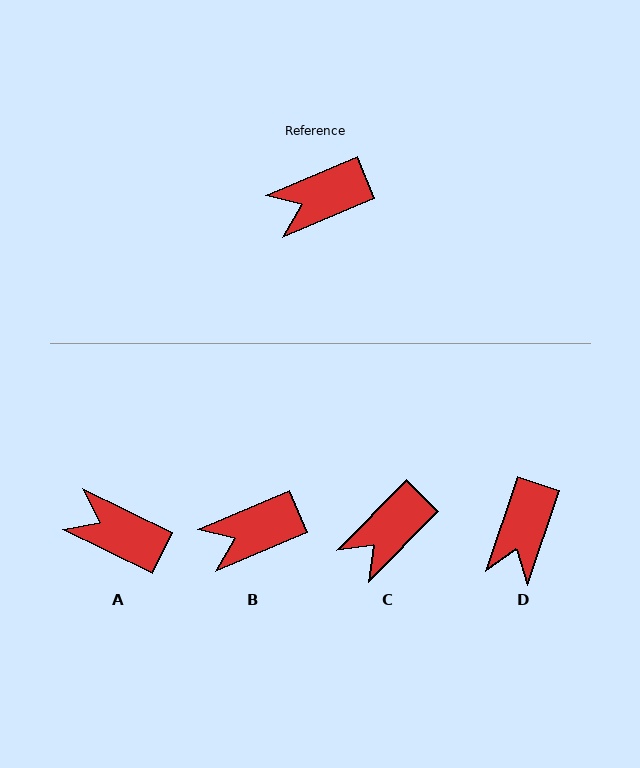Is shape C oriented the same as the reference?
No, it is off by about 23 degrees.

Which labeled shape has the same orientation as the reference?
B.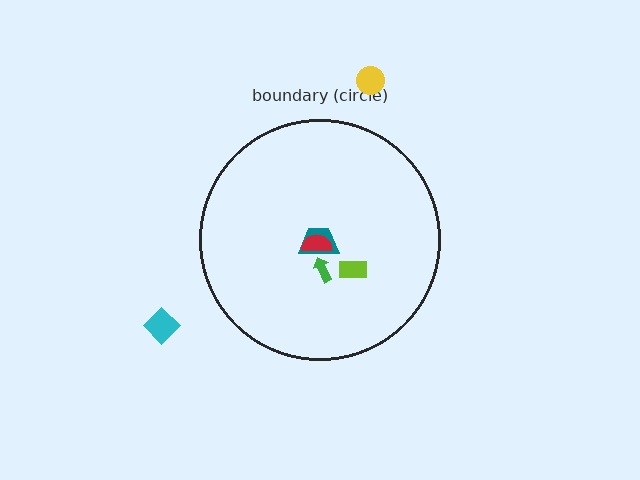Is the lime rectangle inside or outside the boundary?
Inside.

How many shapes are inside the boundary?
4 inside, 2 outside.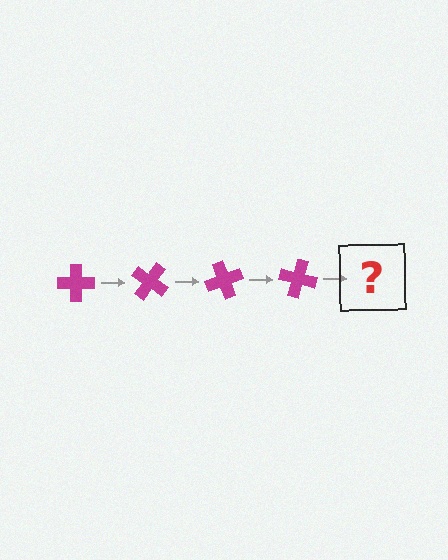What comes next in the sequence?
The next element should be a magenta cross rotated 140 degrees.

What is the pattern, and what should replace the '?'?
The pattern is that the cross rotates 35 degrees each step. The '?' should be a magenta cross rotated 140 degrees.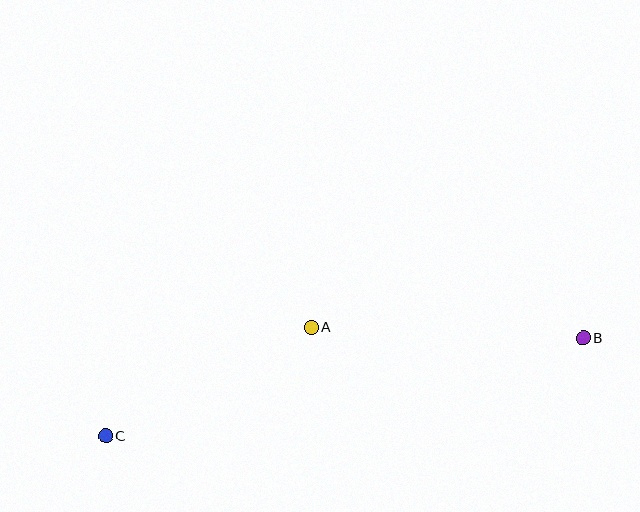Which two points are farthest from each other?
Points B and C are farthest from each other.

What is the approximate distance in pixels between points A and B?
The distance between A and B is approximately 272 pixels.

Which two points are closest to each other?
Points A and C are closest to each other.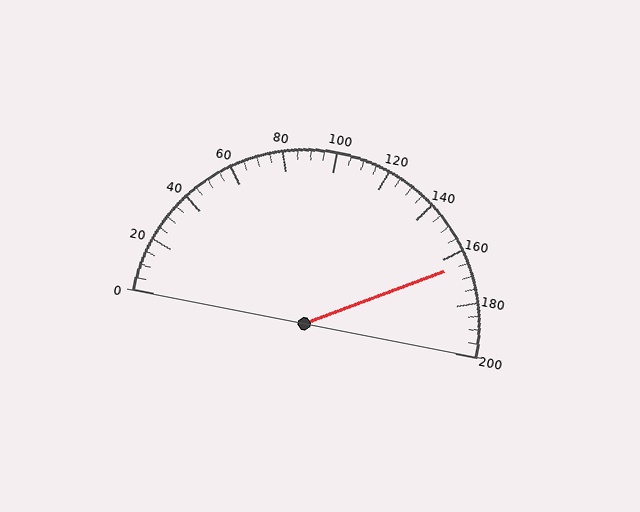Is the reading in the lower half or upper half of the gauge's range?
The reading is in the upper half of the range (0 to 200).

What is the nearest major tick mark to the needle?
The nearest major tick mark is 160.